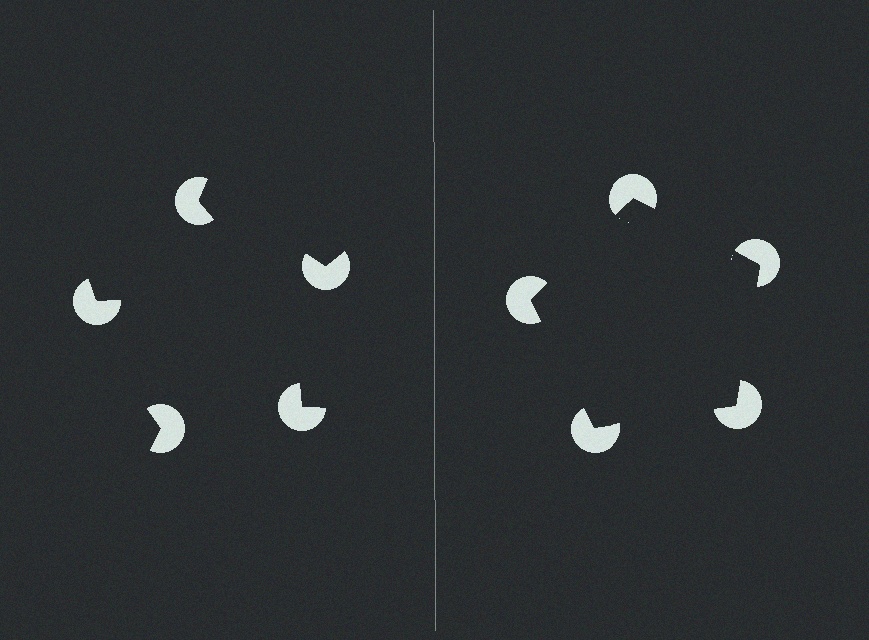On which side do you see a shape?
An illusory pentagon appears on the right side. On the left side the wedge cuts are rotated, so no coherent shape forms.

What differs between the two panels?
The pac-man discs are positioned identically on both sides; only the wedge orientations differ. On the right they align to a pentagon; on the left they are misaligned.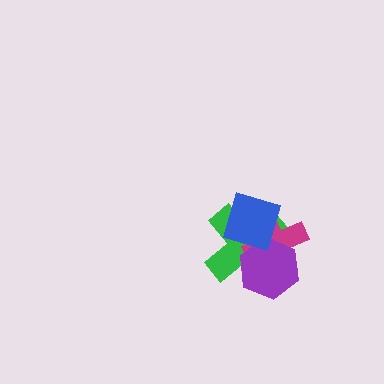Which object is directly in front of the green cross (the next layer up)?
The magenta cross is directly in front of the green cross.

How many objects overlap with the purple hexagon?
3 objects overlap with the purple hexagon.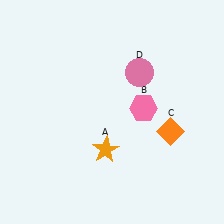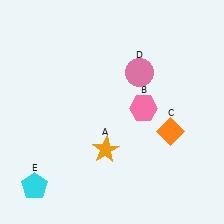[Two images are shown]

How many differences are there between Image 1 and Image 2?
There is 1 difference between the two images.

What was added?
A cyan pentagon (E) was added in Image 2.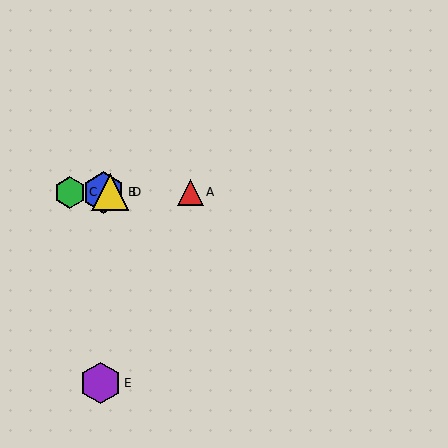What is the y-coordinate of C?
Object C is at y≈192.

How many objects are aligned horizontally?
4 objects (A, B, C, D) are aligned horizontally.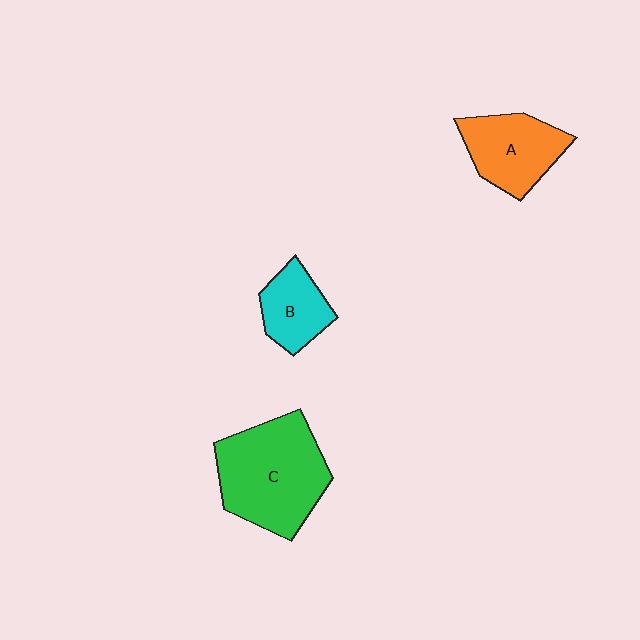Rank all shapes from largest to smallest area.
From largest to smallest: C (green), A (orange), B (cyan).